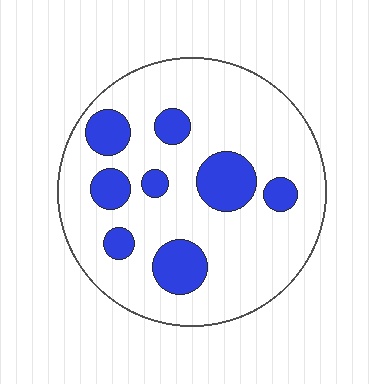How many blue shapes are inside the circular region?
8.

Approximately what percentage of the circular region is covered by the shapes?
Approximately 20%.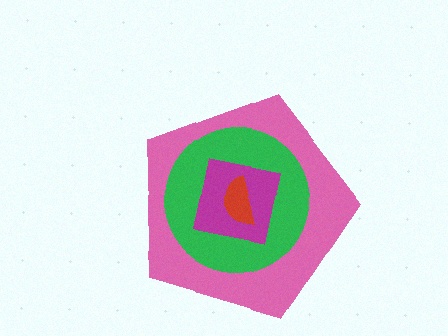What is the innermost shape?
The red semicircle.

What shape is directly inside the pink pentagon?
The green circle.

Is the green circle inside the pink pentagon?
Yes.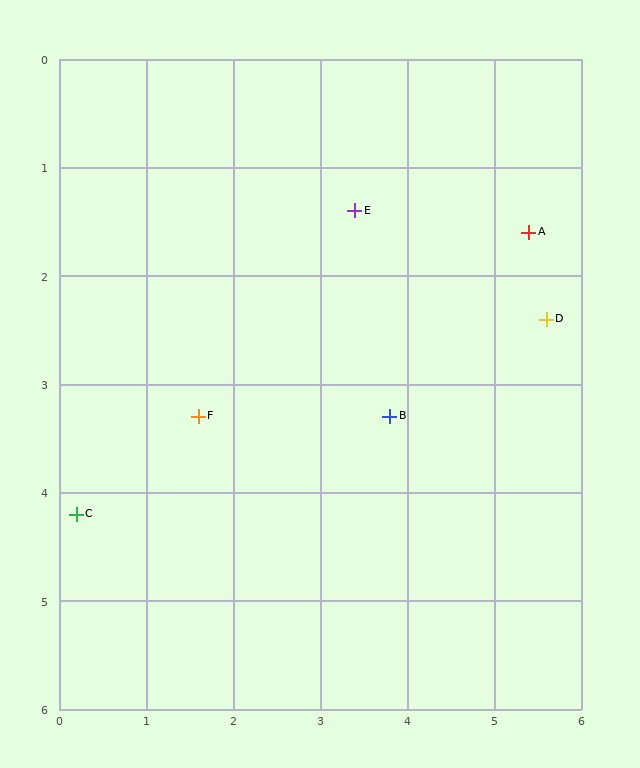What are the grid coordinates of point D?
Point D is at approximately (5.6, 2.4).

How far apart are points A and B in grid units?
Points A and B are about 2.3 grid units apart.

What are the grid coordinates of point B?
Point B is at approximately (3.8, 3.3).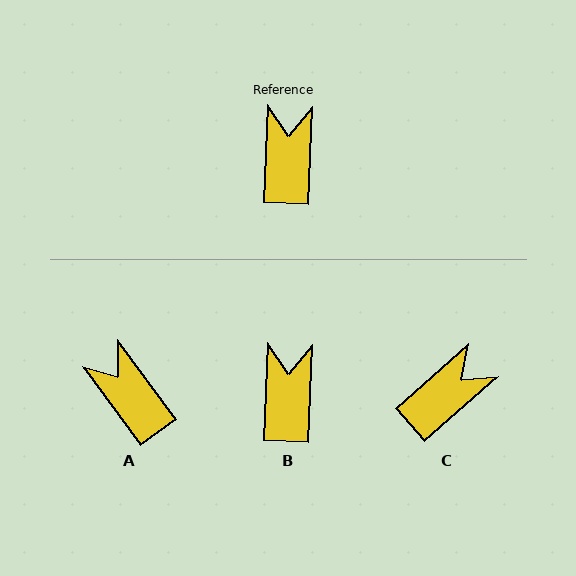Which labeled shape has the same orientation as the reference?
B.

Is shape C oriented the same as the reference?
No, it is off by about 46 degrees.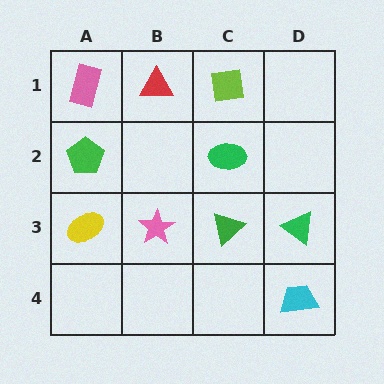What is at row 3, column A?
A yellow ellipse.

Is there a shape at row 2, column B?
No, that cell is empty.